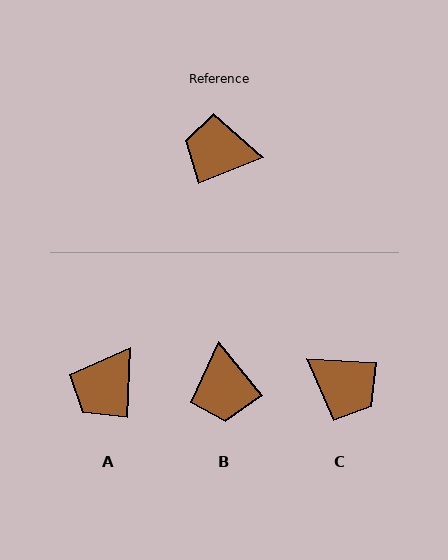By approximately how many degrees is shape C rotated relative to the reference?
Approximately 155 degrees counter-clockwise.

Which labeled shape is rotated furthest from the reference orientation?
C, about 155 degrees away.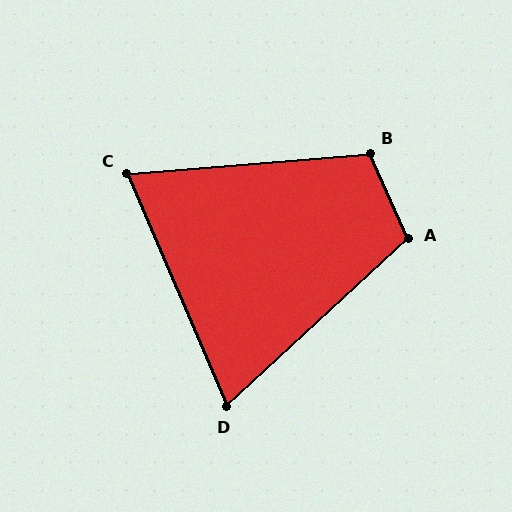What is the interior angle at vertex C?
Approximately 71 degrees (acute).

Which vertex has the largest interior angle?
B, at approximately 110 degrees.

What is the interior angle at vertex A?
Approximately 109 degrees (obtuse).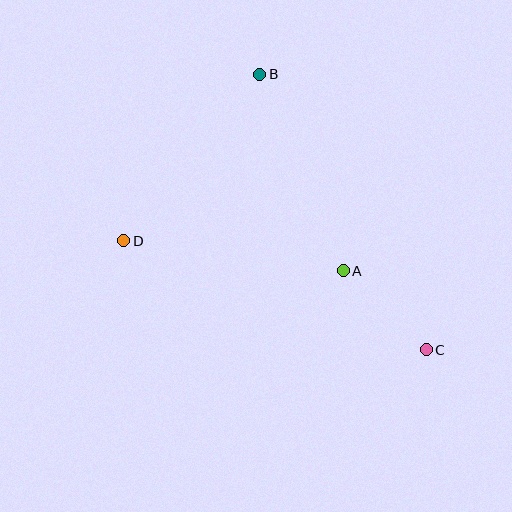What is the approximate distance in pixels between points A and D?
The distance between A and D is approximately 222 pixels.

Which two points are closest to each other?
Points A and C are closest to each other.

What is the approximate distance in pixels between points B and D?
The distance between B and D is approximately 215 pixels.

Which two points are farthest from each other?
Points C and D are farthest from each other.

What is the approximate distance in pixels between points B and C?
The distance between B and C is approximately 322 pixels.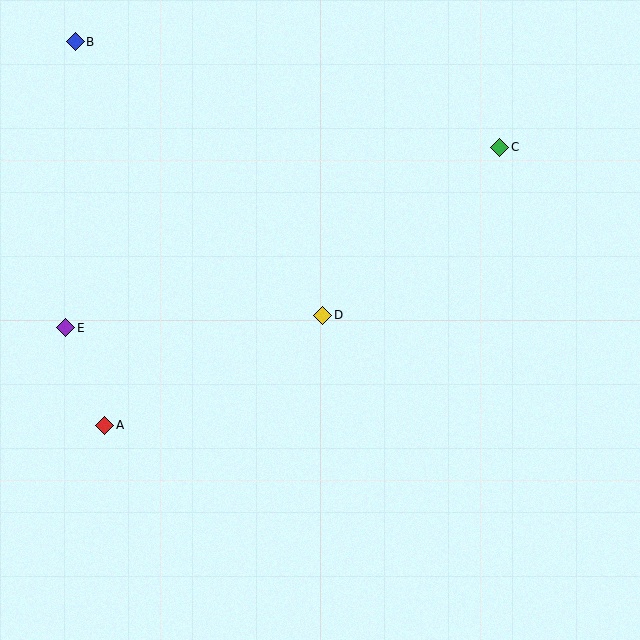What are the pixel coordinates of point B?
Point B is at (75, 42).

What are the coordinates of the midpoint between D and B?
The midpoint between D and B is at (199, 179).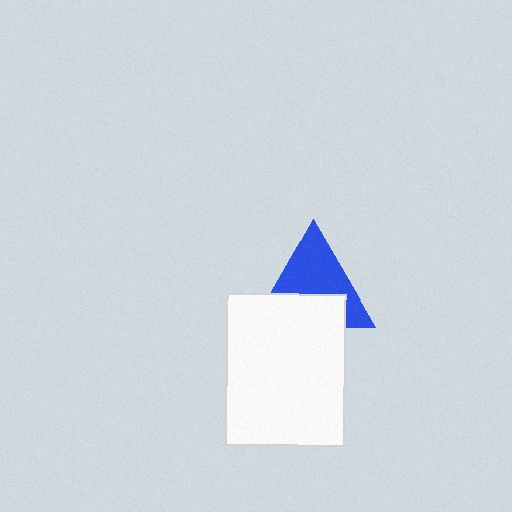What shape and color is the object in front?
The object in front is a white rectangle.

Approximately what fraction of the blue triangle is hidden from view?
Roughly 43% of the blue triangle is hidden behind the white rectangle.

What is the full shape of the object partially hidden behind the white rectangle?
The partially hidden object is a blue triangle.